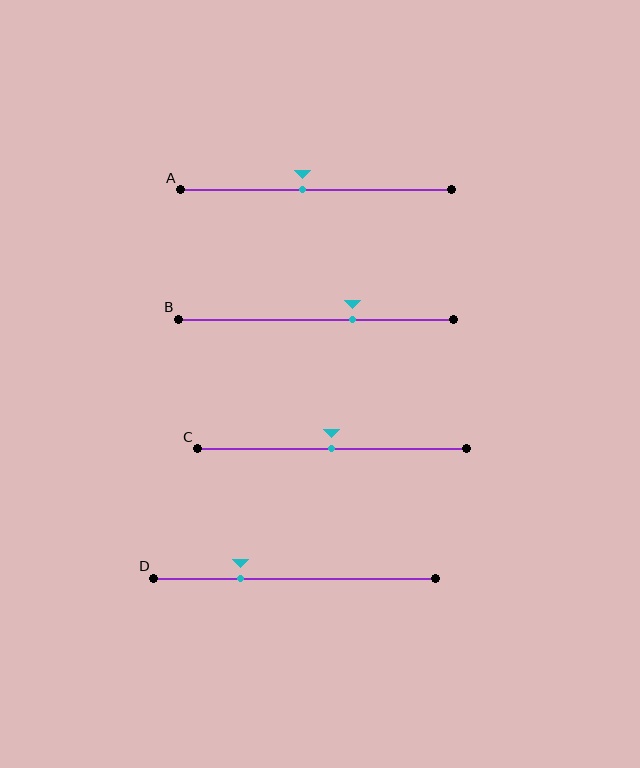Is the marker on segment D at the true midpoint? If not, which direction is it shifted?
No, the marker on segment D is shifted to the left by about 19% of the segment length.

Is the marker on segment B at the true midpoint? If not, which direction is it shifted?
No, the marker on segment B is shifted to the right by about 13% of the segment length.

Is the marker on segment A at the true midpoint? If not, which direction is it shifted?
No, the marker on segment A is shifted to the left by about 5% of the segment length.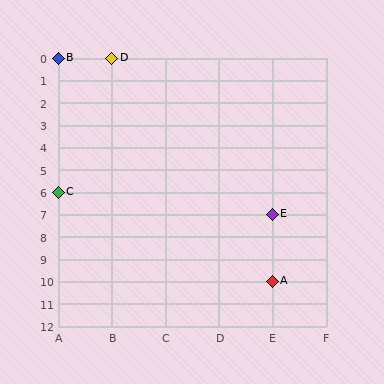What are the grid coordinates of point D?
Point D is at grid coordinates (B, 0).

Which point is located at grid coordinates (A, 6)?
Point C is at (A, 6).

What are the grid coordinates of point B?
Point B is at grid coordinates (A, 0).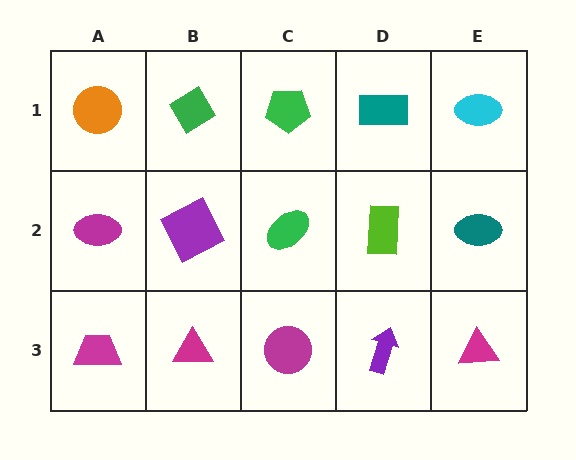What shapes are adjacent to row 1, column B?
A purple square (row 2, column B), an orange circle (row 1, column A), a green pentagon (row 1, column C).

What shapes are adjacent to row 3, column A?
A magenta ellipse (row 2, column A), a magenta triangle (row 3, column B).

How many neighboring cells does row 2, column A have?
3.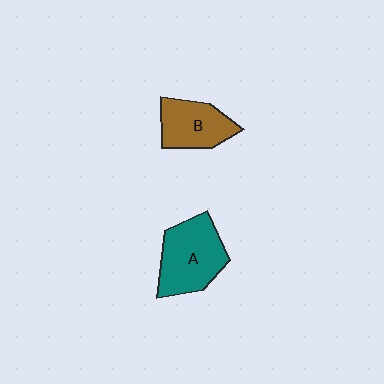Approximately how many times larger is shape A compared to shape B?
Approximately 1.3 times.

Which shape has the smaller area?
Shape B (brown).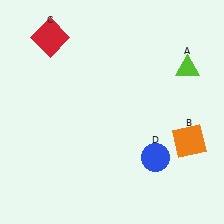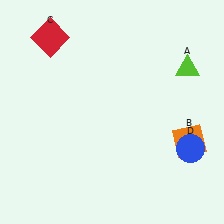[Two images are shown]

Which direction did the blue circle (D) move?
The blue circle (D) moved right.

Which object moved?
The blue circle (D) moved right.